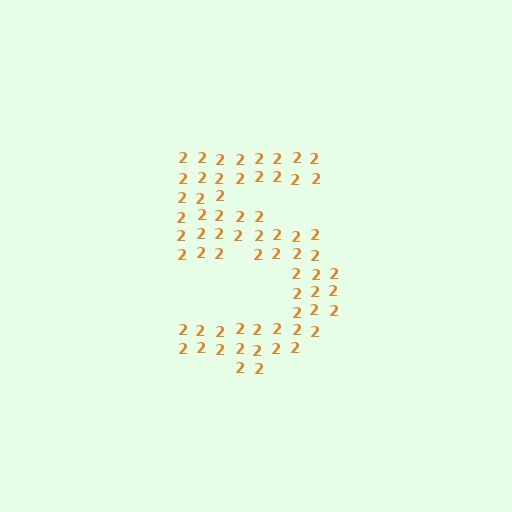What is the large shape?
The large shape is the digit 5.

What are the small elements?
The small elements are digit 2's.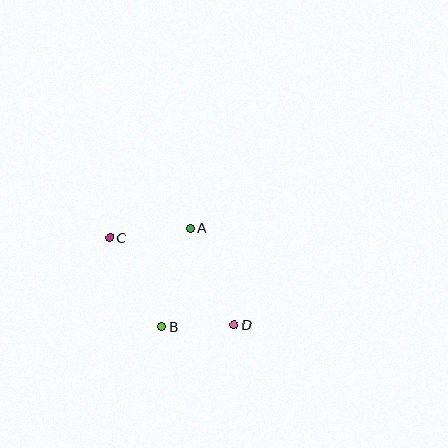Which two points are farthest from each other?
Points C and D are farthest from each other.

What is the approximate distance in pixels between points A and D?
The distance between A and D is approximately 106 pixels.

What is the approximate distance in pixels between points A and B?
The distance between A and B is approximately 102 pixels.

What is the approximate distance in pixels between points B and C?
The distance between B and C is approximately 103 pixels.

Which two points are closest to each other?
Points B and D are closest to each other.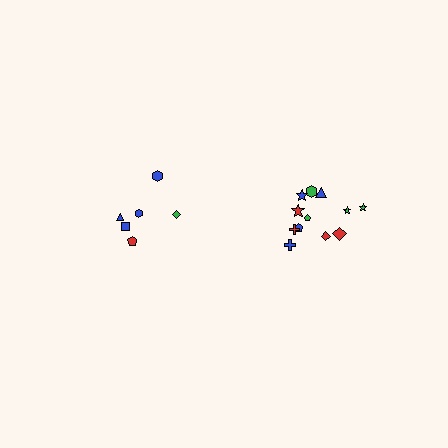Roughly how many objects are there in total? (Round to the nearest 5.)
Roughly 20 objects in total.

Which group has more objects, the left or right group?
The right group.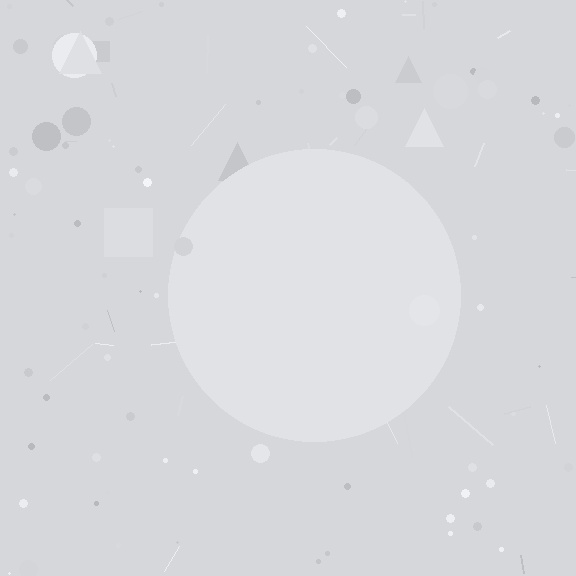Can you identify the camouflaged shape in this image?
The camouflaged shape is a circle.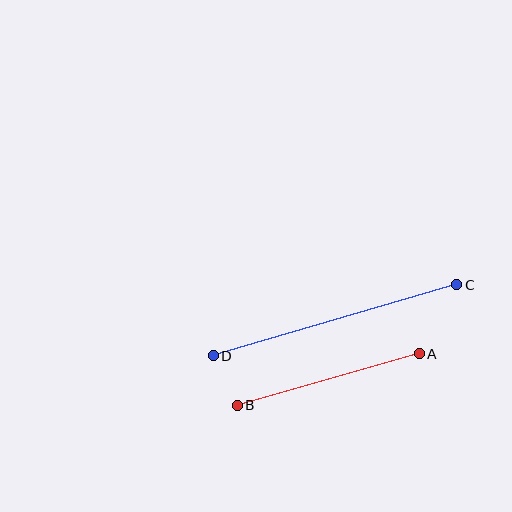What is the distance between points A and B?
The distance is approximately 189 pixels.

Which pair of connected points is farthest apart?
Points C and D are farthest apart.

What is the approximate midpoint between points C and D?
The midpoint is at approximately (335, 320) pixels.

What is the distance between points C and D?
The distance is approximately 254 pixels.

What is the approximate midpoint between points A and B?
The midpoint is at approximately (328, 380) pixels.